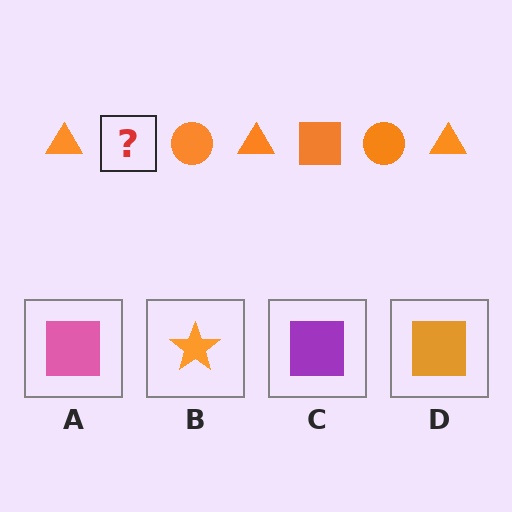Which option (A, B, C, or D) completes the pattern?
D.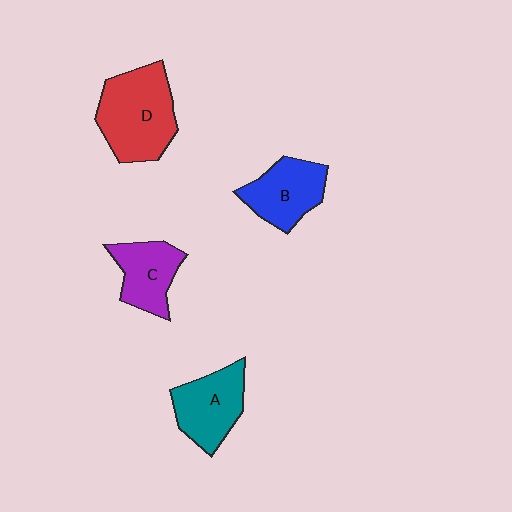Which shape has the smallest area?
Shape C (purple).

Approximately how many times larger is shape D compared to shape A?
Approximately 1.4 times.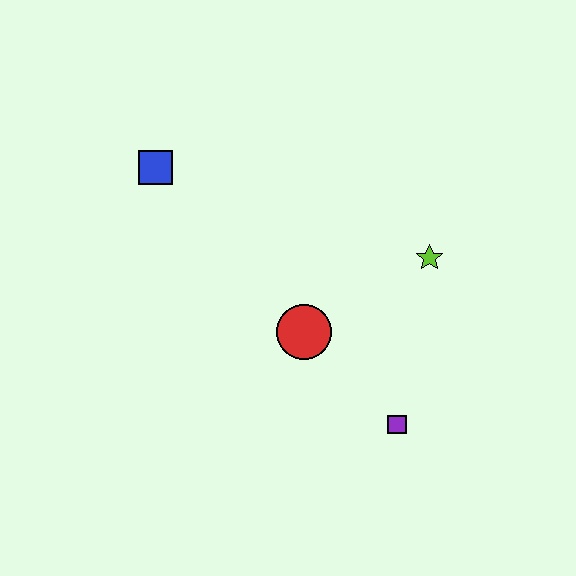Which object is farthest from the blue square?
The purple square is farthest from the blue square.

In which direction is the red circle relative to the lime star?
The red circle is to the left of the lime star.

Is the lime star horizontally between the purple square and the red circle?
No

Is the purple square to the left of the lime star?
Yes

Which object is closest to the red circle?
The purple square is closest to the red circle.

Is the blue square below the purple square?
No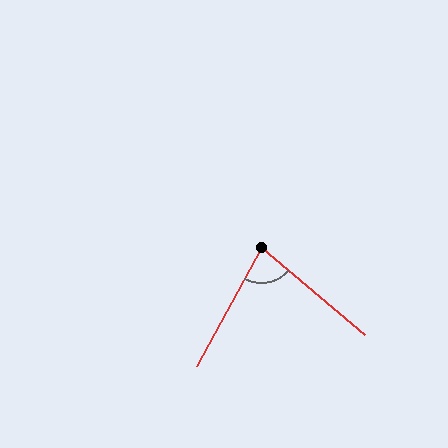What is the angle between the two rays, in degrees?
Approximately 79 degrees.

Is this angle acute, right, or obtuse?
It is acute.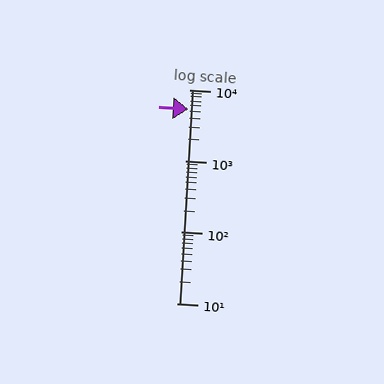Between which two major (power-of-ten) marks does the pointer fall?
The pointer is between 1000 and 10000.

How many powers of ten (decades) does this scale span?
The scale spans 3 decades, from 10 to 10000.